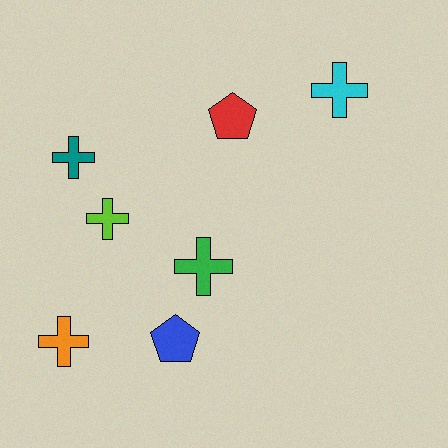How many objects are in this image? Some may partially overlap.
There are 7 objects.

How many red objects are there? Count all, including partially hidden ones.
There is 1 red object.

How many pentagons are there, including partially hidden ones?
There are 2 pentagons.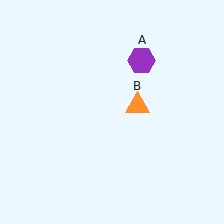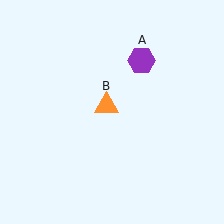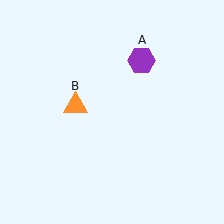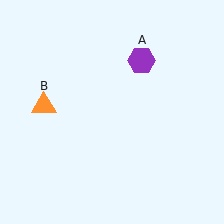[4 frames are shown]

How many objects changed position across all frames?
1 object changed position: orange triangle (object B).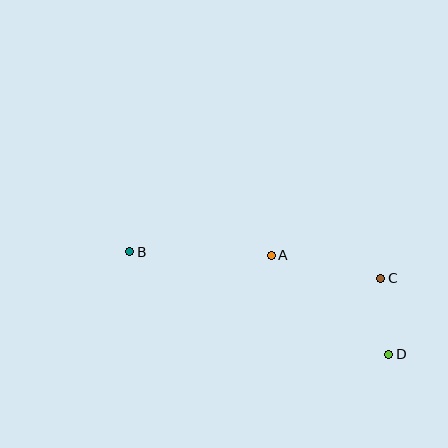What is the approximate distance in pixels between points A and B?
The distance between A and B is approximately 142 pixels.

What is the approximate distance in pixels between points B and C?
The distance between B and C is approximately 253 pixels.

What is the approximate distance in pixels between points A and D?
The distance between A and D is approximately 153 pixels.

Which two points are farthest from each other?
Points B and D are farthest from each other.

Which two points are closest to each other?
Points C and D are closest to each other.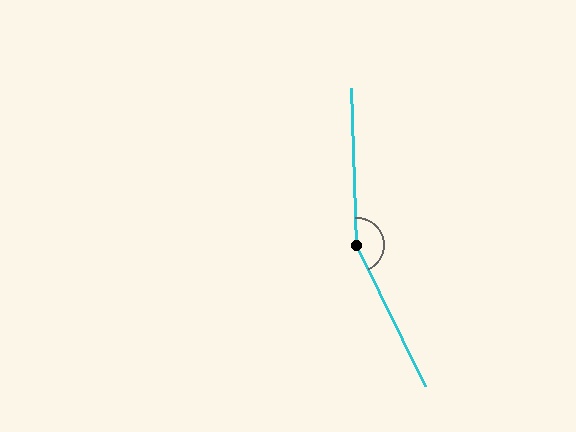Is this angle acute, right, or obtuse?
It is obtuse.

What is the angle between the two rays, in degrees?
Approximately 156 degrees.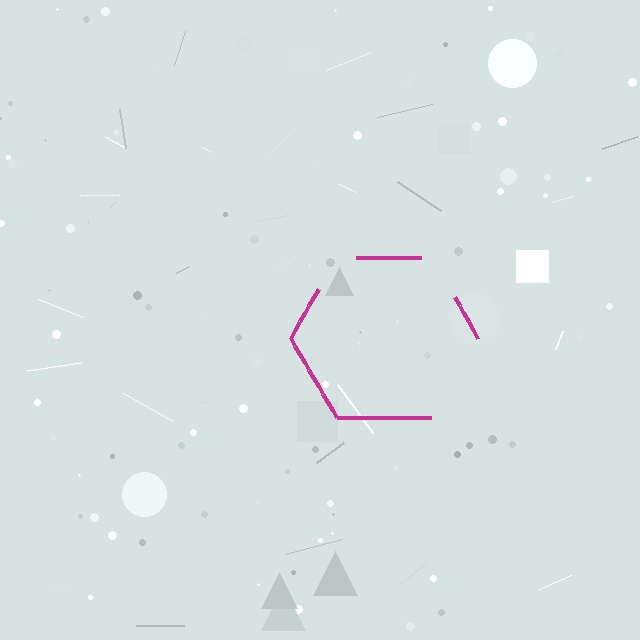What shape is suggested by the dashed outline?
The dashed outline suggests a hexagon.